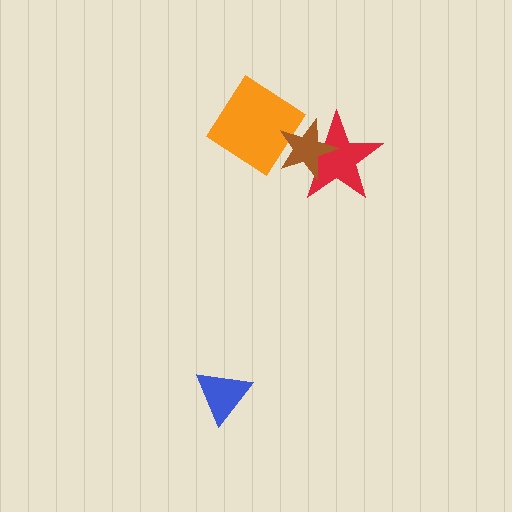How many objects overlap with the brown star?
2 objects overlap with the brown star.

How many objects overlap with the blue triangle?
0 objects overlap with the blue triangle.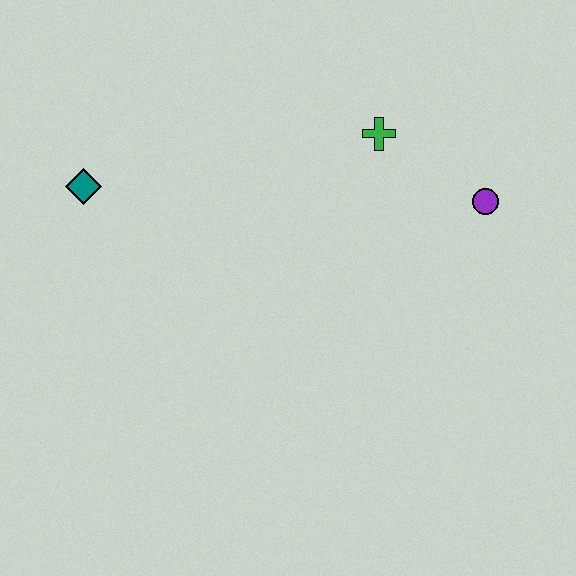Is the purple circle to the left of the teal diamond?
No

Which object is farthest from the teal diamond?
The purple circle is farthest from the teal diamond.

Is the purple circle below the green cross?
Yes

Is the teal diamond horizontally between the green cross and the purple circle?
No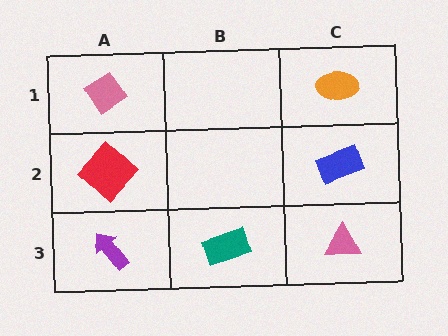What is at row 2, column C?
A blue rectangle.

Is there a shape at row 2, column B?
No, that cell is empty.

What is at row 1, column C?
An orange ellipse.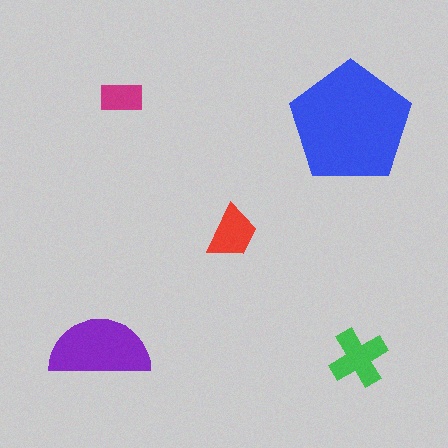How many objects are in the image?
There are 5 objects in the image.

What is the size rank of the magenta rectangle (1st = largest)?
5th.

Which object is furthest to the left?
The purple semicircle is leftmost.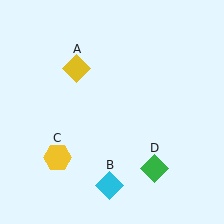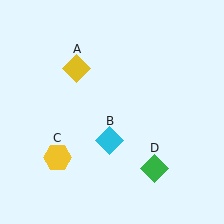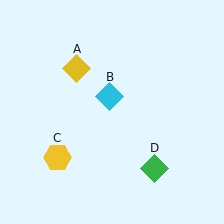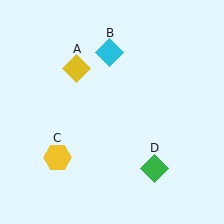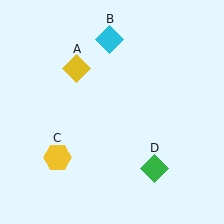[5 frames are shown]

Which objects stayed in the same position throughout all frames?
Yellow diamond (object A) and yellow hexagon (object C) and green diamond (object D) remained stationary.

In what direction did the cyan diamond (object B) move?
The cyan diamond (object B) moved up.